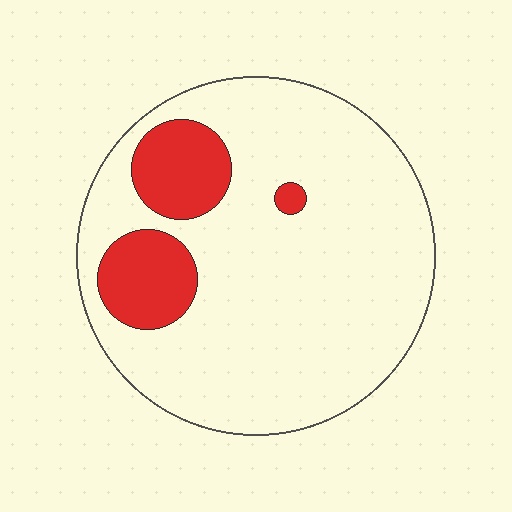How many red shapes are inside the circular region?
3.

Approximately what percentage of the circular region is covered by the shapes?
Approximately 15%.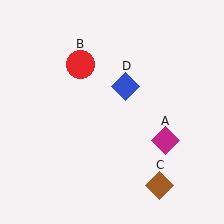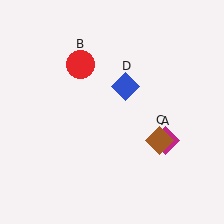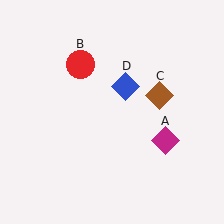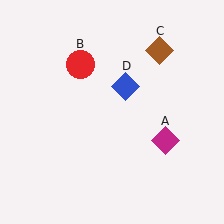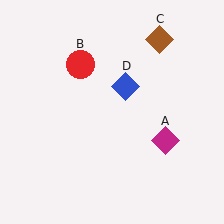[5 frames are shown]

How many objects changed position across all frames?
1 object changed position: brown diamond (object C).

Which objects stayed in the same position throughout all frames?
Magenta diamond (object A) and red circle (object B) and blue diamond (object D) remained stationary.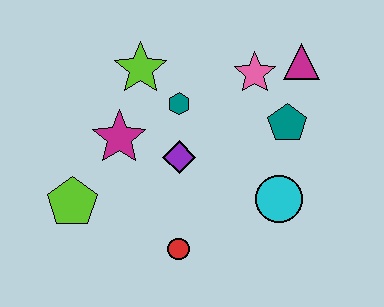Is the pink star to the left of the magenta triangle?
Yes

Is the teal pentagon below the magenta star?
No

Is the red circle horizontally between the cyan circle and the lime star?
Yes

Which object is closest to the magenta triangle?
The pink star is closest to the magenta triangle.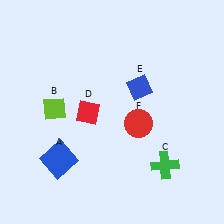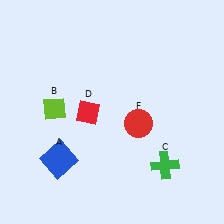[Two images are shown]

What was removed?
The blue diamond (E) was removed in Image 2.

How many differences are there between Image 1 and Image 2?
There is 1 difference between the two images.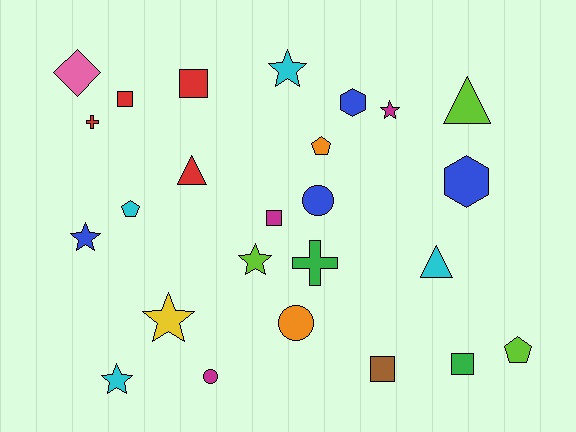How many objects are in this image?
There are 25 objects.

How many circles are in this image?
There are 3 circles.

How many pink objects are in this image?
There is 1 pink object.